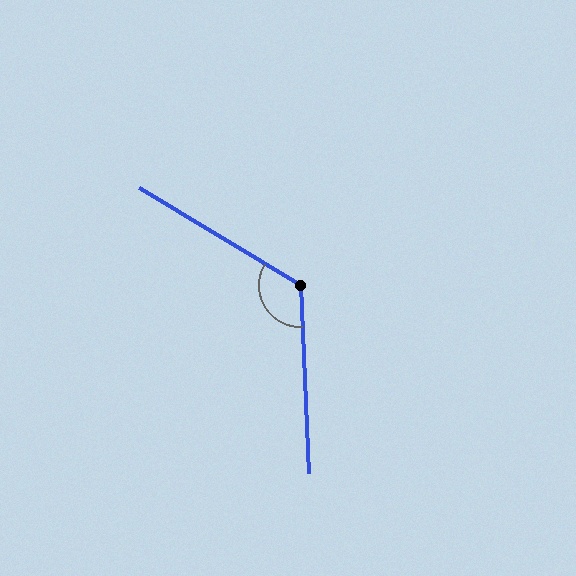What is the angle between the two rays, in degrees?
Approximately 124 degrees.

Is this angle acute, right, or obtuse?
It is obtuse.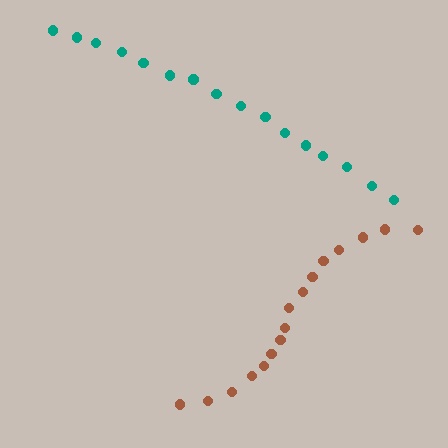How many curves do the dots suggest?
There are 2 distinct paths.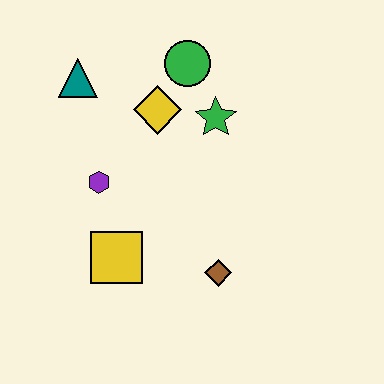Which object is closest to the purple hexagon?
The yellow square is closest to the purple hexagon.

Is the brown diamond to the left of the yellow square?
No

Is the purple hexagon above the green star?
No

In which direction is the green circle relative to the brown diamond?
The green circle is above the brown diamond.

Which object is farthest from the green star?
The yellow square is farthest from the green star.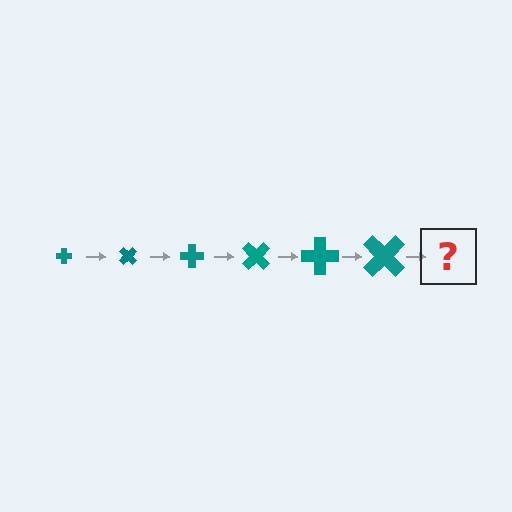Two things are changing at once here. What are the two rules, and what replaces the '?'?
The two rules are that the cross grows larger each step and it rotates 45 degrees each step. The '?' should be a cross, larger than the previous one and rotated 270 degrees from the start.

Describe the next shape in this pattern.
It should be a cross, larger than the previous one and rotated 270 degrees from the start.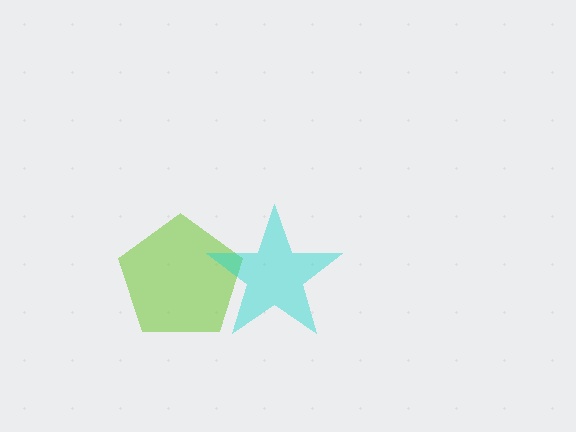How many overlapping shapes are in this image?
There are 2 overlapping shapes in the image.